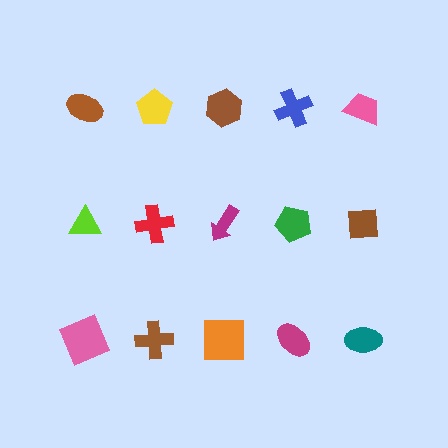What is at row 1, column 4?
A blue cross.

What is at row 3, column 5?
A teal ellipse.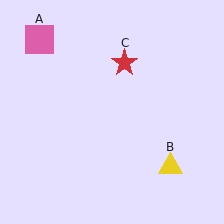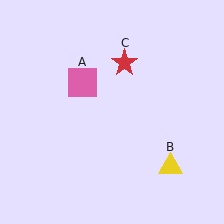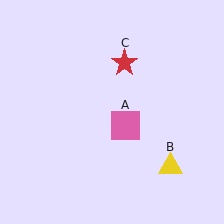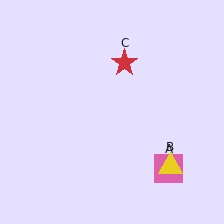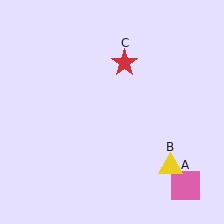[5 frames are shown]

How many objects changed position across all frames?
1 object changed position: pink square (object A).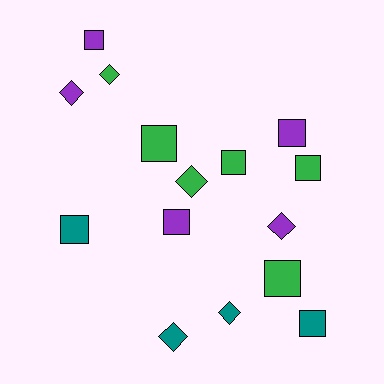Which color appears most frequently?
Green, with 6 objects.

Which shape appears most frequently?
Square, with 9 objects.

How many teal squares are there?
There are 2 teal squares.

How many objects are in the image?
There are 15 objects.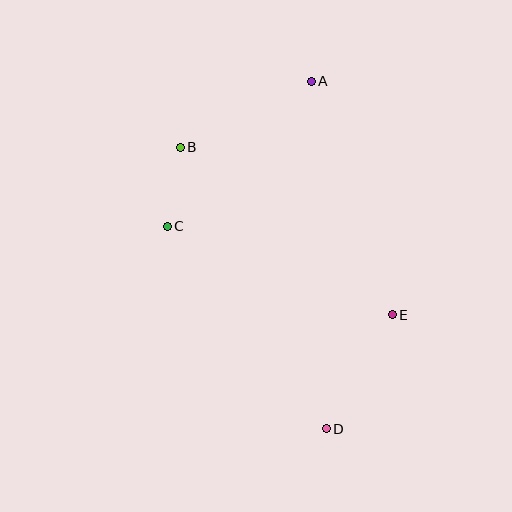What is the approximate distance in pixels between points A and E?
The distance between A and E is approximately 247 pixels.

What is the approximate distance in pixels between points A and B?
The distance between A and B is approximately 147 pixels.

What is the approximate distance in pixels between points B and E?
The distance between B and E is approximately 270 pixels.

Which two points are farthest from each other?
Points A and D are farthest from each other.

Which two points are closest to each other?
Points B and C are closest to each other.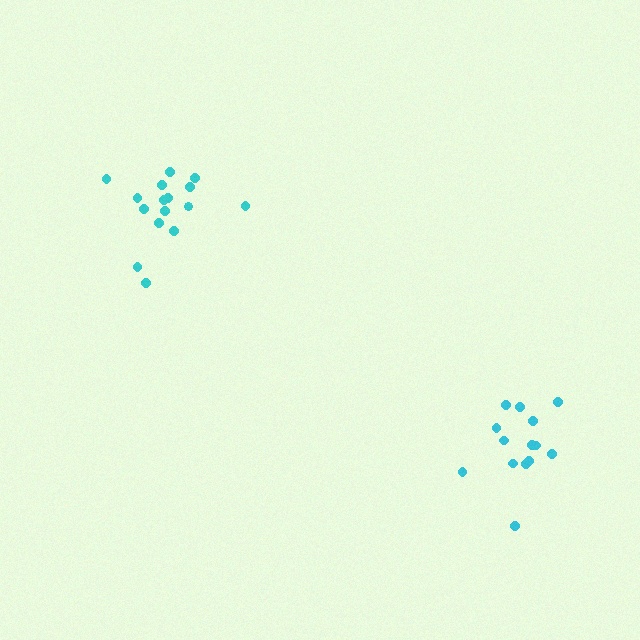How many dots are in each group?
Group 1: 14 dots, Group 2: 16 dots (30 total).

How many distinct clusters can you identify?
There are 2 distinct clusters.